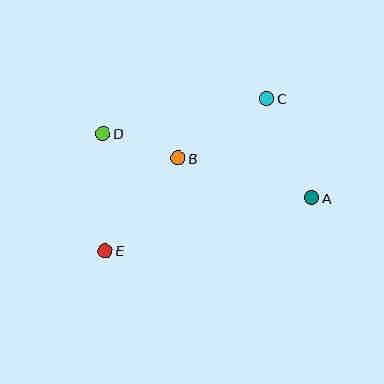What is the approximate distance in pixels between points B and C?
The distance between B and C is approximately 107 pixels.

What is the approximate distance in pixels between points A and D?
The distance between A and D is approximately 218 pixels.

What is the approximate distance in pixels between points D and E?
The distance between D and E is approximately 117 pixels.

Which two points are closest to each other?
Points B and D are closest to each other.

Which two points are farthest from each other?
Points C and E are farthest from each other.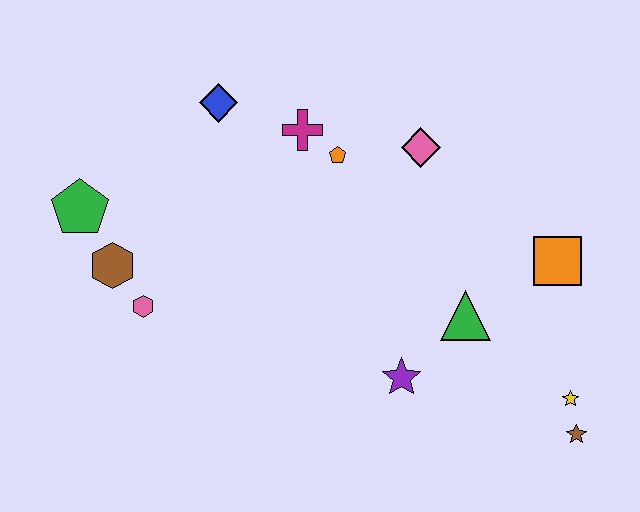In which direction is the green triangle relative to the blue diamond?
The green triangle is to the right of the blue diamond.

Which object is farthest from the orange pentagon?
The brown star is farthest from the orange pentagon.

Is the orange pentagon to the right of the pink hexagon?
Yes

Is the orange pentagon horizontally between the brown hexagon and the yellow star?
Yes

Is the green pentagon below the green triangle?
No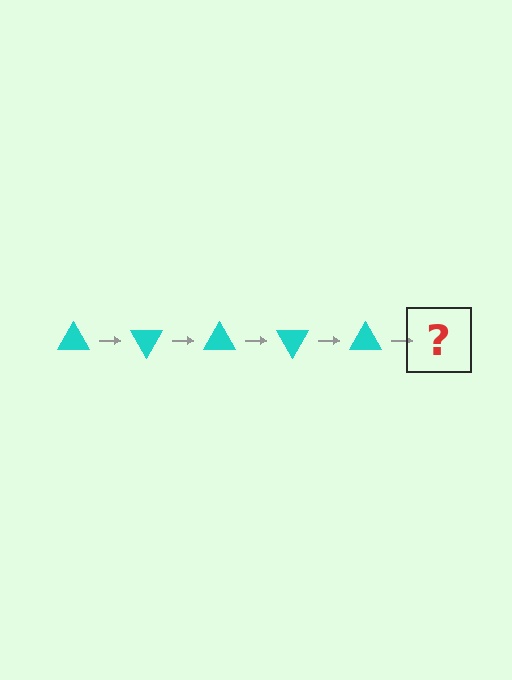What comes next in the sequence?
The next element should be a cyan triangle rotated 300 degrees.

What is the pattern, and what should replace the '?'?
The pattern is that the triangle rotates 60 degrees each step. The '?' should be a cyan triangle rotated 300 degrees.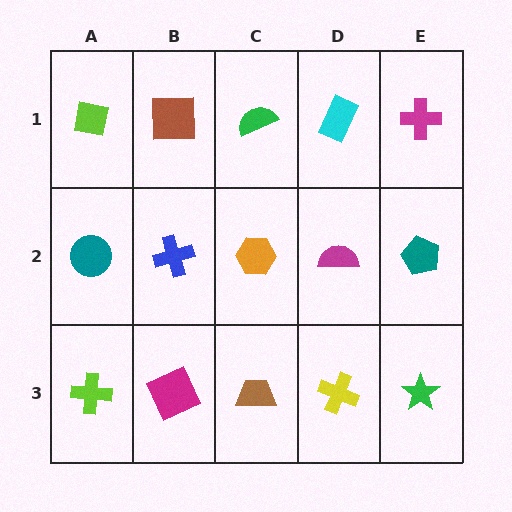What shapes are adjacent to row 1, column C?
An orange hexagon (row 2, column C), a brown square (row 1, column B), a cyan rectangle (row 1, column D).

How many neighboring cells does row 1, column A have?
2.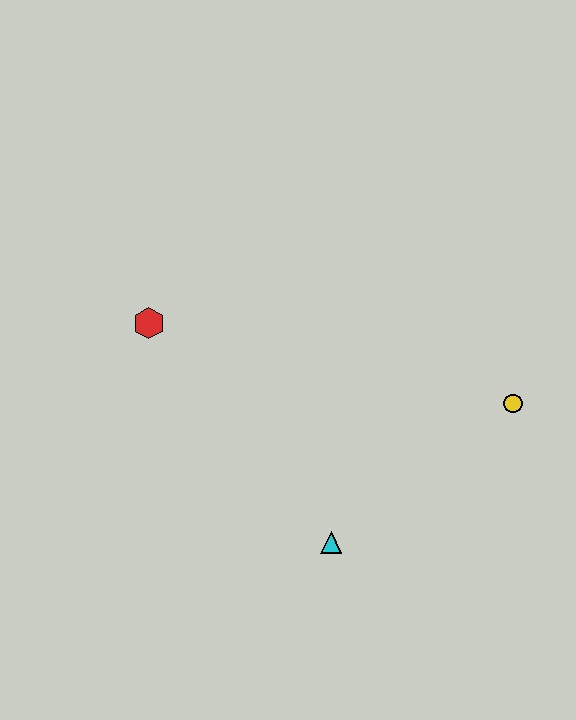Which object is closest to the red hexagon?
The cyan triangle is closest to the red hexagon.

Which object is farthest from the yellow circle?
The red hexagon is farthest from the yellow circle.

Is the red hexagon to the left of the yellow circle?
Yes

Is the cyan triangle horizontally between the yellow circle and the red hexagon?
Yes